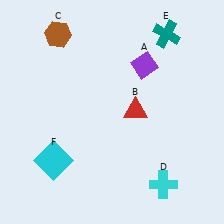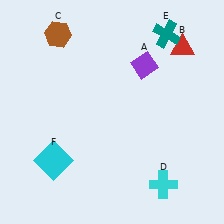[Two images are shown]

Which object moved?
The red triangle (B) moved up.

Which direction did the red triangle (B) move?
The red triangle (B) moved up.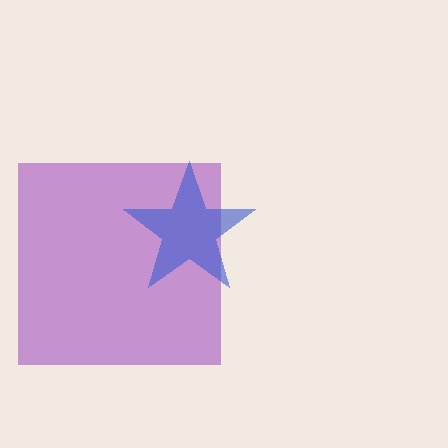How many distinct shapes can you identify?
There are 2 distinct shapes: a purple square, a blue star.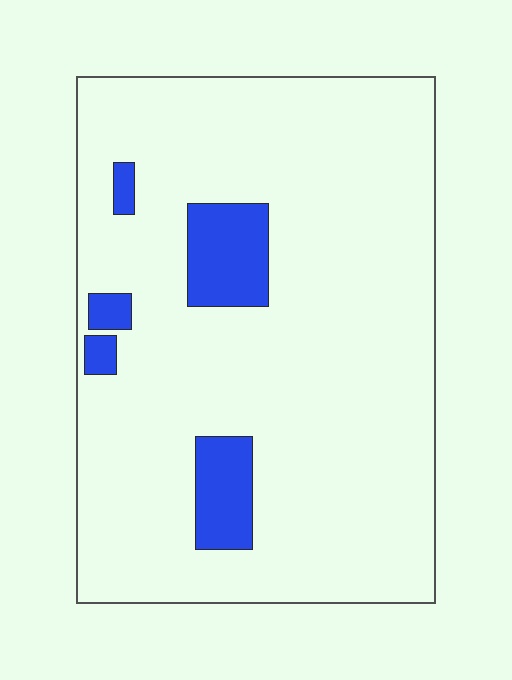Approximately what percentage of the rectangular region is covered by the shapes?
Approximately 10%.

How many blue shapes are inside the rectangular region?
5.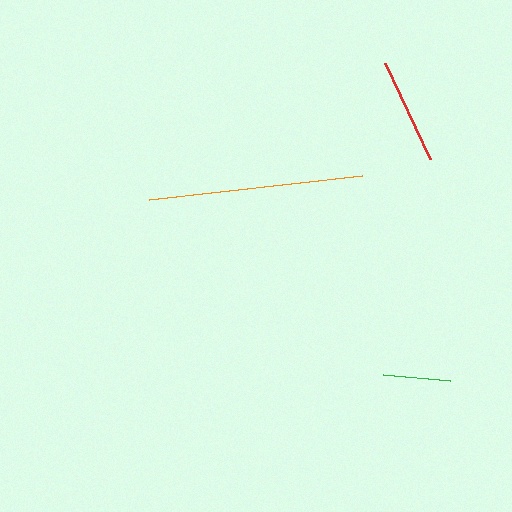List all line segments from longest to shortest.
From longest to shortest: orange, red, green.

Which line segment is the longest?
The orange line is the longest at approximately 214 pixels.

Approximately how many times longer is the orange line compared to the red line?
The orange line is approximately 2.0 times the length of the red line.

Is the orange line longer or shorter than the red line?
The orange line is longer than the red line.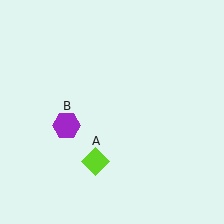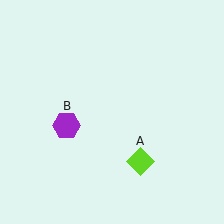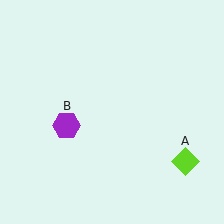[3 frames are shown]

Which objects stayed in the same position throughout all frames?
Purple hexagon (object B) remained stationary.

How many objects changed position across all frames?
1 object changed position: lime diamond (object A).